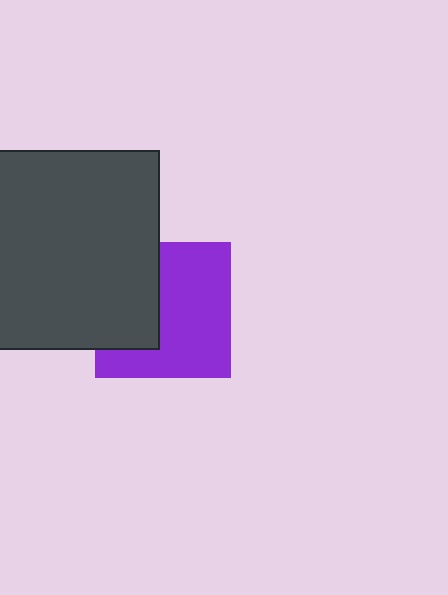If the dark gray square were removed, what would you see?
You would see the complete purple square.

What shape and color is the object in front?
The object in front is a dark gray square.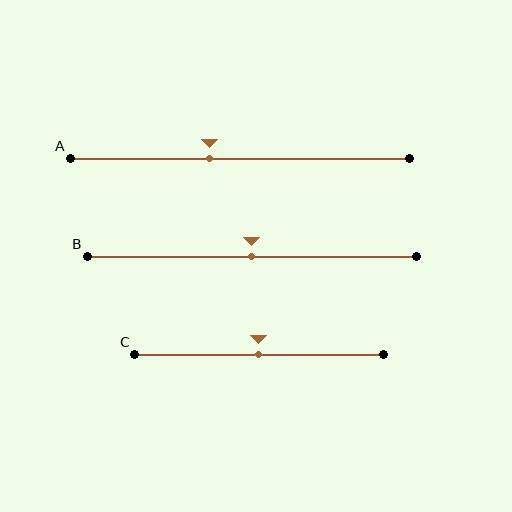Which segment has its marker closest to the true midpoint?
Segment B has its marker closest to the true midpoint.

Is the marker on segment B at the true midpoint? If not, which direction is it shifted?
Yes, the marker on segment B is at the true midpoint.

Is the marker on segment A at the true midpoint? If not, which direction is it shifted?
No, the marker on segment A is shifted to the left by about 9% of the segment length.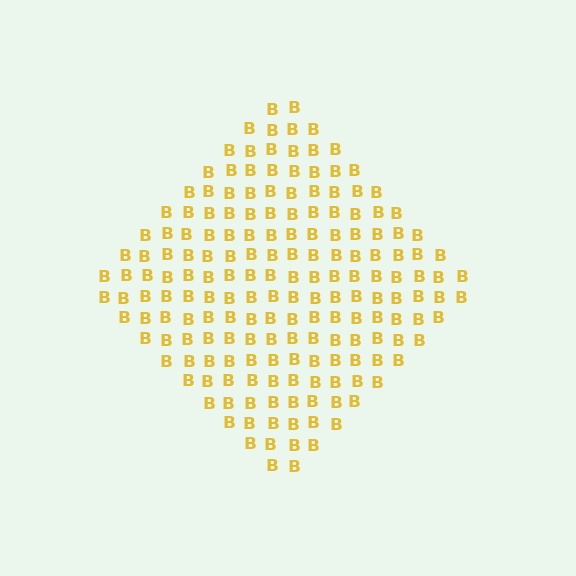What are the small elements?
The small elements are letter B's.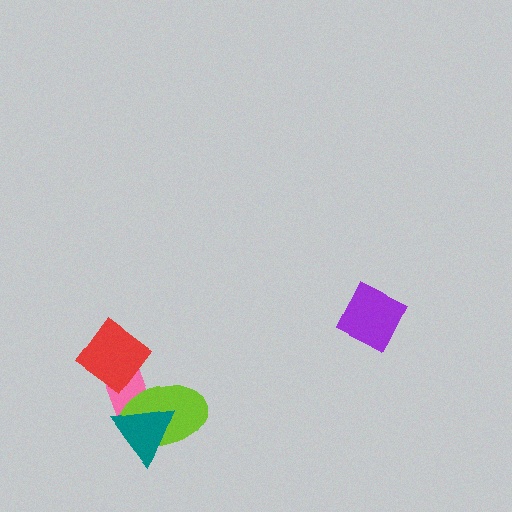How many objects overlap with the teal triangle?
2 objects overlap with the teal triangle.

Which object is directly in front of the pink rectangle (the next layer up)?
The lime ellipse is directly in front of the pink rectangle.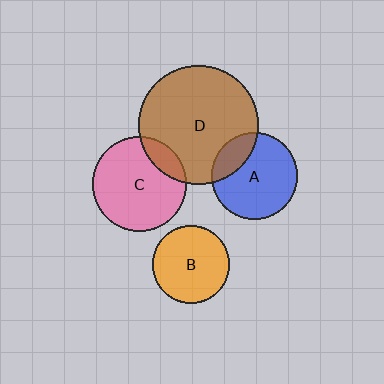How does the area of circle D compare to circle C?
Approximately 1.6 times.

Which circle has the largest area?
Circle D (brown).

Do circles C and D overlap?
Yes.